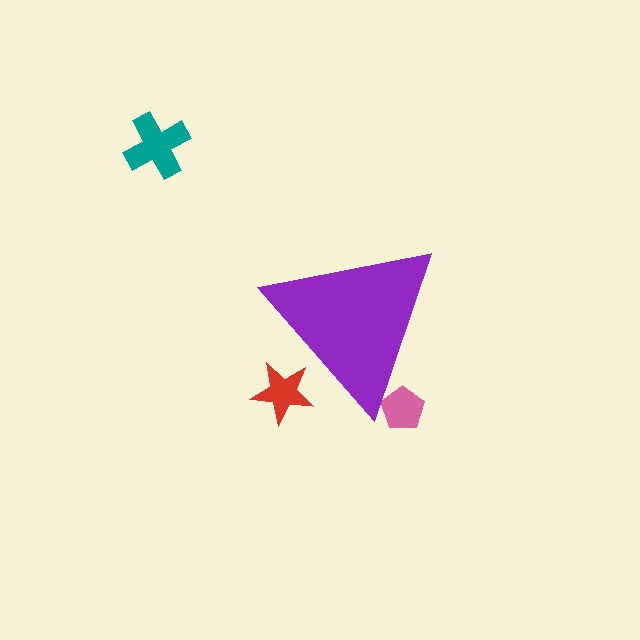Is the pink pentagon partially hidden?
Yes, the pink pentagon is partially hidden behind the purple triangle.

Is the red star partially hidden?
Yes, the red star is partially hidden behind the purple triangle.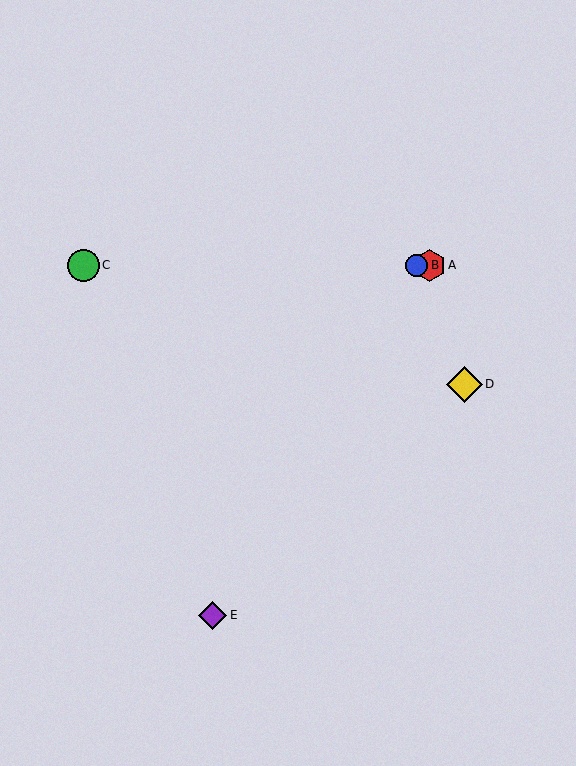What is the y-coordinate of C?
Object C is at y≈265.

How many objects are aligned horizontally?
3 objects (A, B, C) are aligned horizontally.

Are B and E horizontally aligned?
No, B is at y≈265 and E is at y≈615.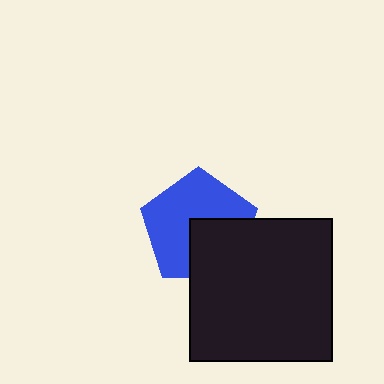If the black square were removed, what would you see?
You would see the complete blue pentagon.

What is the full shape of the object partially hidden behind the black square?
The partially hidden object is a blue pentagon.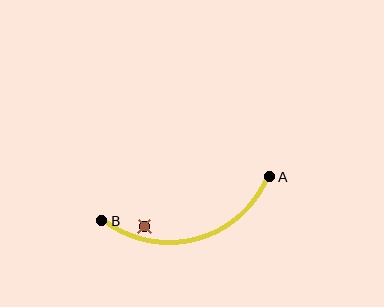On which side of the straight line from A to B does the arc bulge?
The arc bulges below the straight line connecting A and B.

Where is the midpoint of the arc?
The arc midpoint is the point on the curve farthest from the straight line joining A and B. It sits below that line.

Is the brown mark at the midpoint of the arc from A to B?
No — the brown mark does not lie on the arc at all. It sits slightly inside the curve.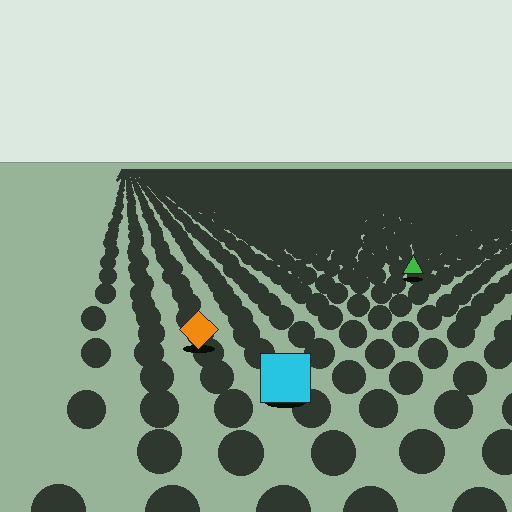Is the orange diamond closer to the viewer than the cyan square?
No. The cyan square is closer — you can tell from the texture gradient: the ground texture is coarser near it.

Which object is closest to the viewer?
The cyan square is closest. The texture marks near it are larger and more spread out.